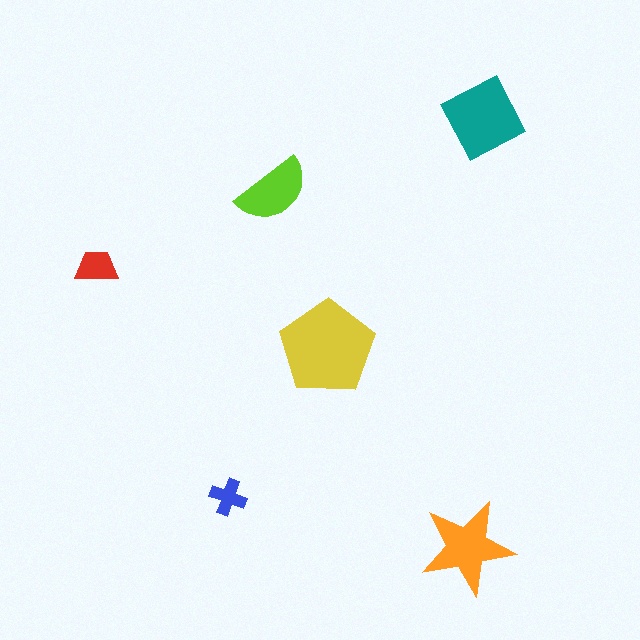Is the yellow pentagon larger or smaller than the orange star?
Larger.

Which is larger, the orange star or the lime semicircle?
The orange star.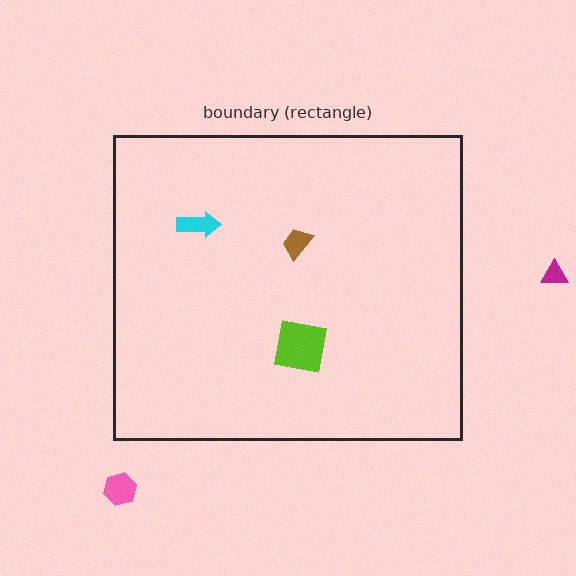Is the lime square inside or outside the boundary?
Inside.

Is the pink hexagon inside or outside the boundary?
Outside.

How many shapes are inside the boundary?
3 inside, 2 outside.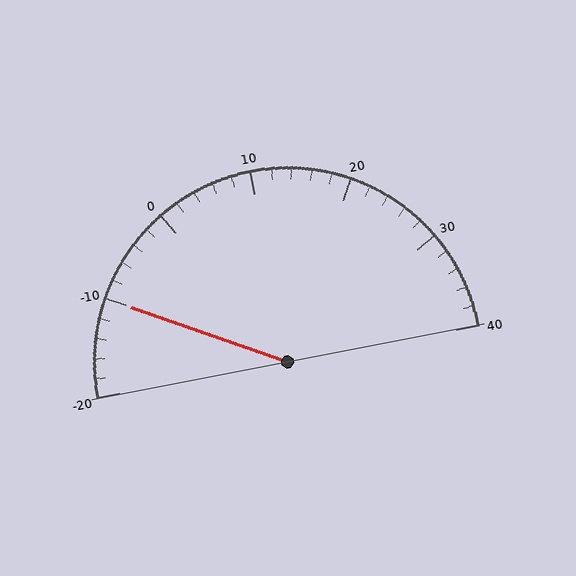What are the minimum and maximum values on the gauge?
The gauge ranges from -20 to 40.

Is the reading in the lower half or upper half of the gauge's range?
The reading is in the lower half of the range (-20 to 40).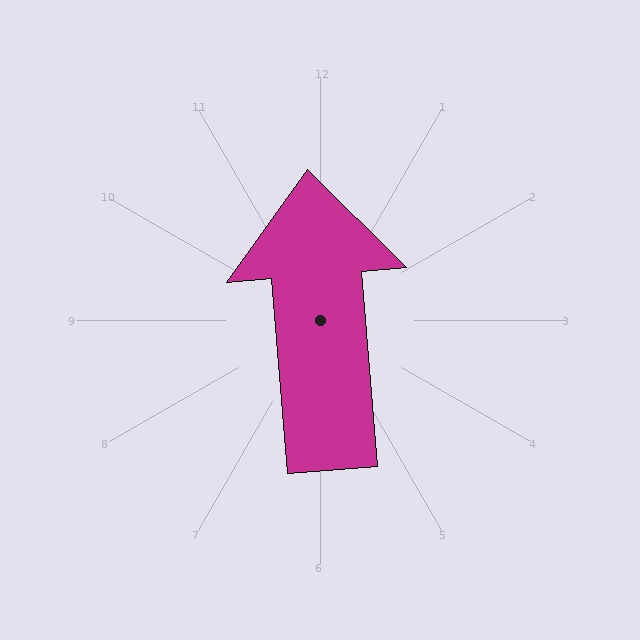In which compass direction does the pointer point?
North.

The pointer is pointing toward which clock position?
Roughly 12 o'clock.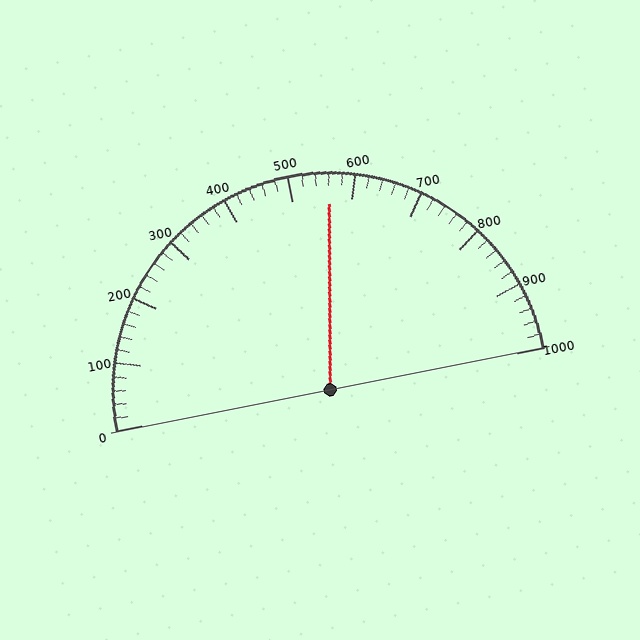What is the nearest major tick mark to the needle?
The nearest major tick mark is 600.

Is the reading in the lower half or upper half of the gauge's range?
The reading is in the upper half of the range (0 to 1000).